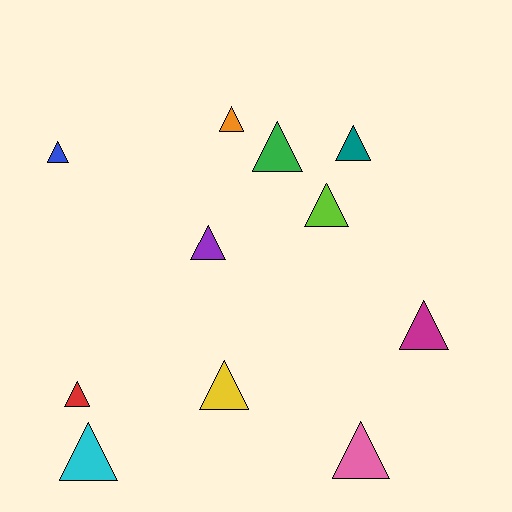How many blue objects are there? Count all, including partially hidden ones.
There is 1 blue object.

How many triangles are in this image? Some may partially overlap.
There are 11 triangles.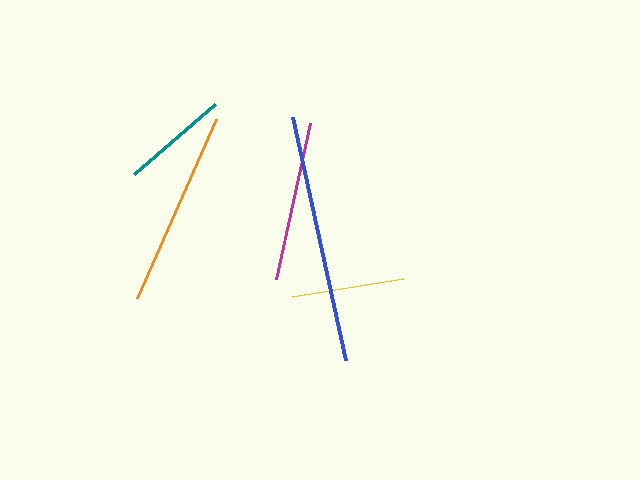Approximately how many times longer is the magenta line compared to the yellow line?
The magenta line is approximately 1.4 times the length of the yellow line.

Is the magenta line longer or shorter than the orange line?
The orange line is longer than the magenta line.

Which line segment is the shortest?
The teal line is the shortest at approximately 107 pixels.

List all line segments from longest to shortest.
From longest to shortest: blue, orange, magenta, yellow, teal.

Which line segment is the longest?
The blue line is the longest at approximately 249 pixels.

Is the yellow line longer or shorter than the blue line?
The blue line is longer than the yellow line.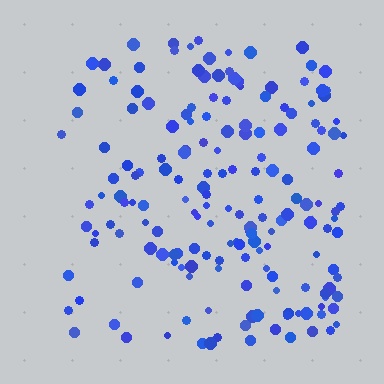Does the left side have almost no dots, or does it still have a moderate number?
Still a moderate number, just noticeably fewer than the right.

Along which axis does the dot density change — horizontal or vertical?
Horizontal.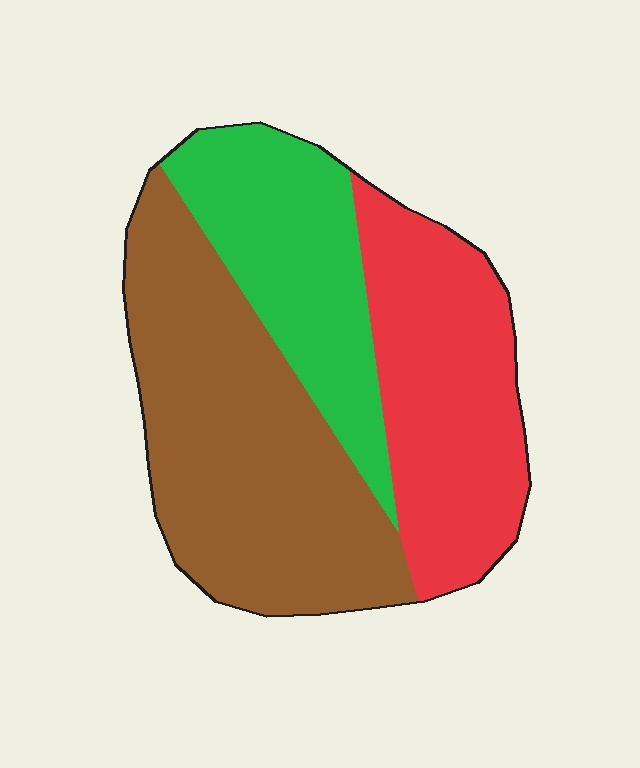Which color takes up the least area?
Green, at roughly 25%.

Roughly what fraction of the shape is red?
Red takes up between a sixth and a third of the shape.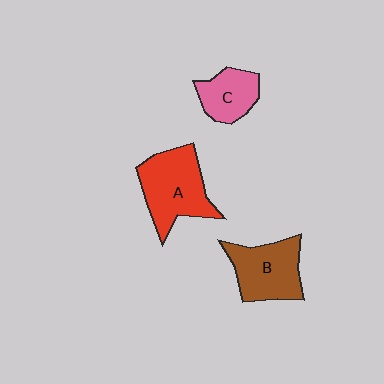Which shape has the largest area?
Shape A (red).